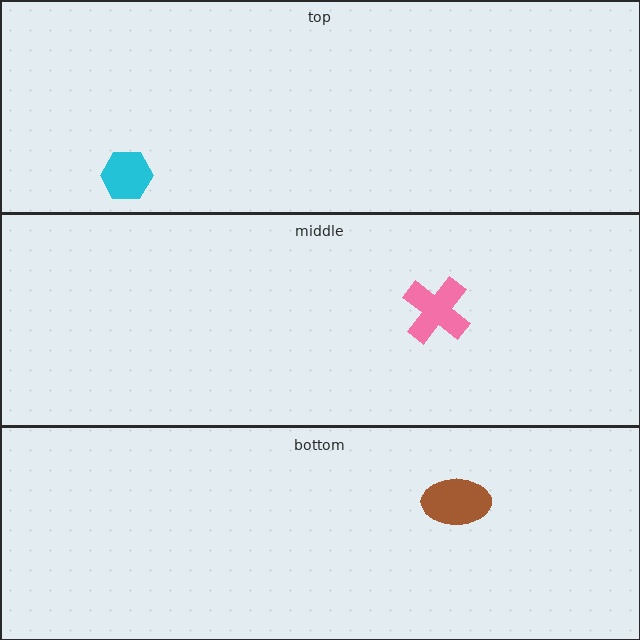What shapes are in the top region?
The cyan hexagon.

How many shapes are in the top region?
1.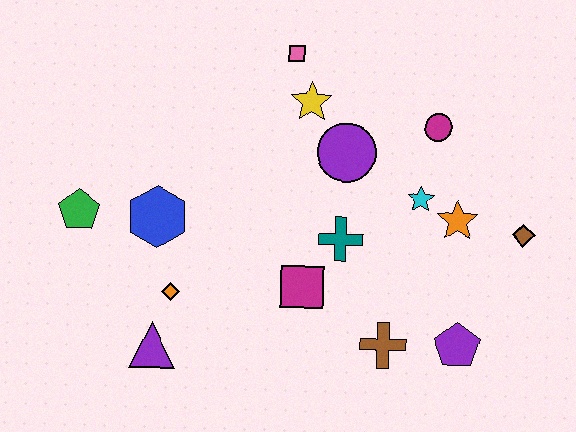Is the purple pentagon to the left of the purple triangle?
No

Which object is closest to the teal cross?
The magenta square is closest to the teal cross.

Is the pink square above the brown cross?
Yes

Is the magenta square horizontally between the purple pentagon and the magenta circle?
No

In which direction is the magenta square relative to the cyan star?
The magenta square is to the left of the cyan star.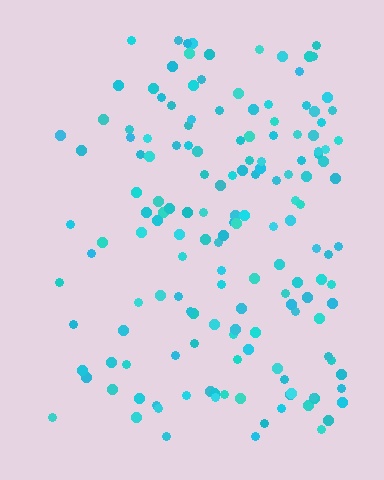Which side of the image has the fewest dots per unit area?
The left.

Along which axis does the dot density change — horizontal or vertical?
Horizontal.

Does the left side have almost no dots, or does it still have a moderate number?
Still a moderate number, just noticeably fewer than the right.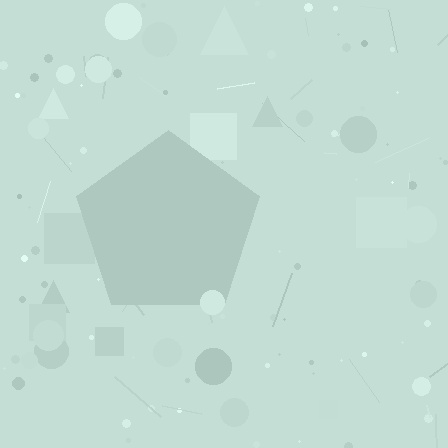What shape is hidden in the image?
A pentagon is hidden in the image.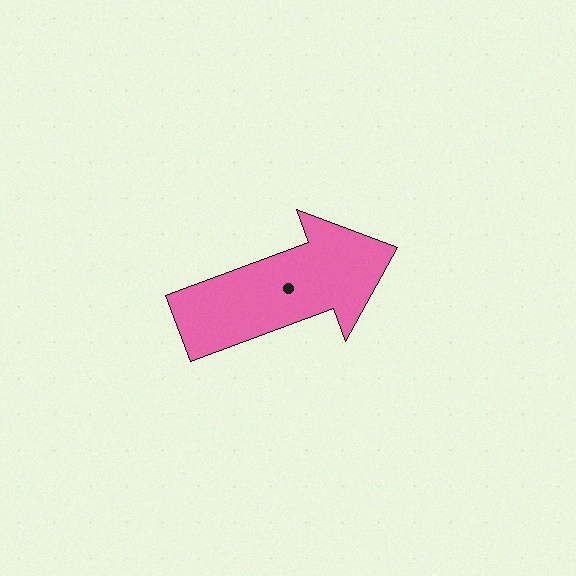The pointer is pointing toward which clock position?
Roughly 2 o'clock.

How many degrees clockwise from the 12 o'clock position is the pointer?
Approximately 70 degrees.